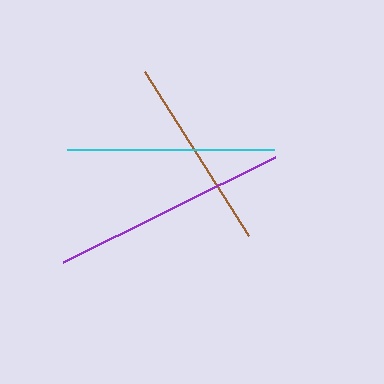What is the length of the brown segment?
The brown segment is approximately 194 pixels long.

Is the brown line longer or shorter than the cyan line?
The cyan line is longer than the brown line.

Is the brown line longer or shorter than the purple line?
The purple line is longer than the brown line.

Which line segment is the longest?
The purple line is the longest at approximately 236 pixels.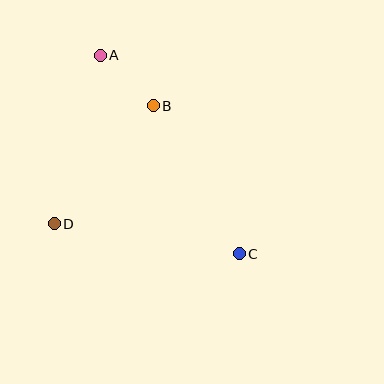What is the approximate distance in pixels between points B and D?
The distance between B and D is approximately 154 pixels.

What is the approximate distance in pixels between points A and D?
The distance between A and D is approximately 175 pixels.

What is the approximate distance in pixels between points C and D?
The distance between C and D is approximately 187 pixels.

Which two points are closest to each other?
Points A and B are closest to each other.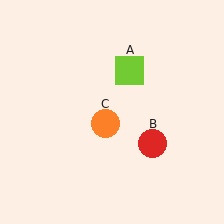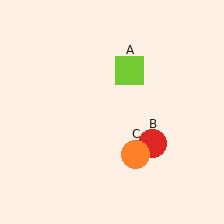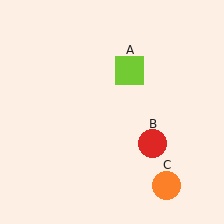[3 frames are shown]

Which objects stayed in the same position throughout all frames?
Lime square (object A) and red circle (object B) remained stationary.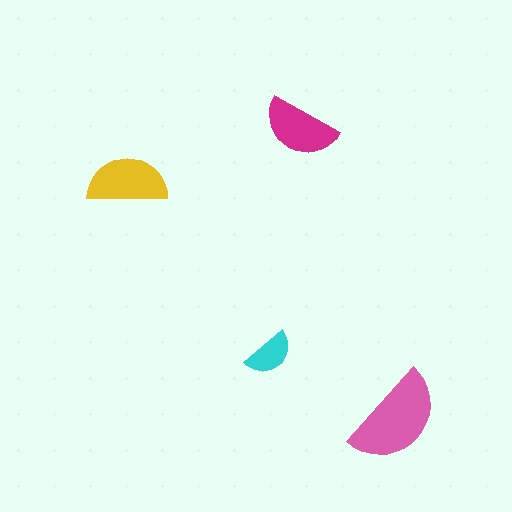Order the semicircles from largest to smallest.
the pink one, the yellow one, the magenta one, the cyan one.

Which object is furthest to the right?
The pink semicircle is rightmost.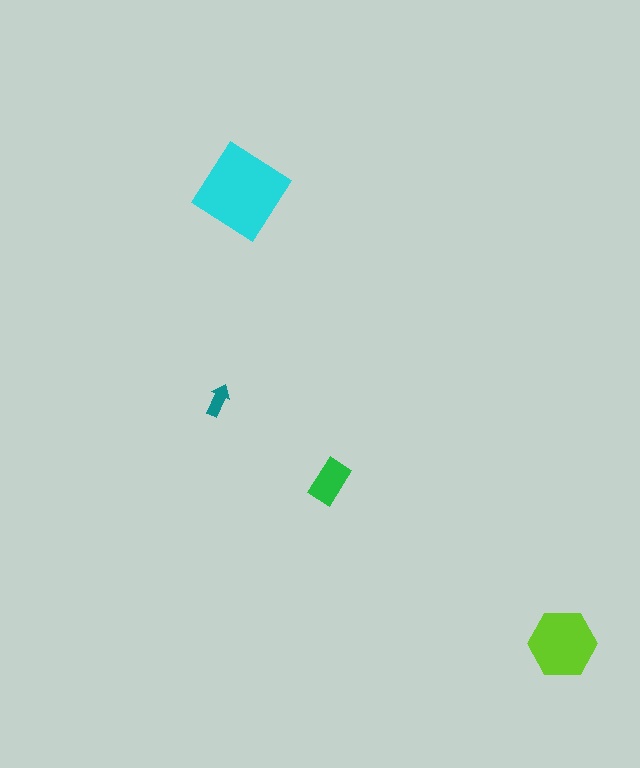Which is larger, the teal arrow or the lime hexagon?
The lime hexagon.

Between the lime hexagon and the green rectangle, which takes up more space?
The lime hexagon.